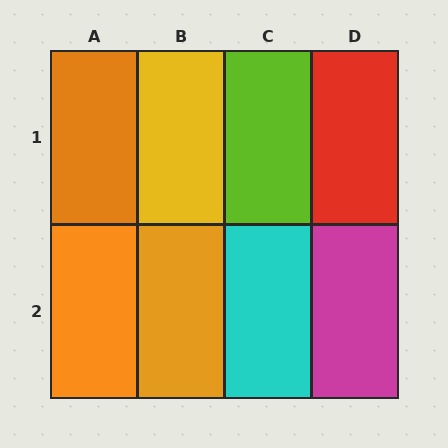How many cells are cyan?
1 cell is cyan.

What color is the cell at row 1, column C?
Lime.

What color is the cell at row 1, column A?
Orange.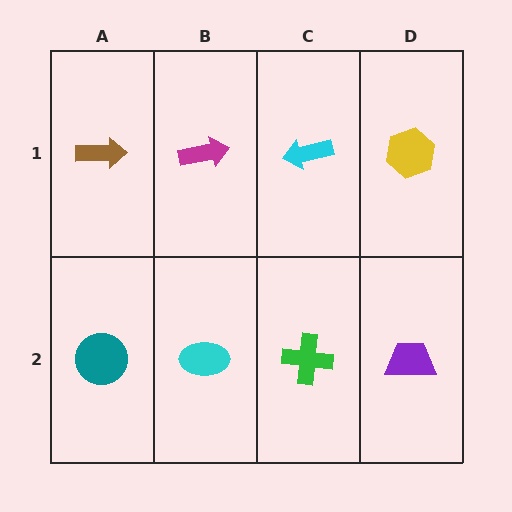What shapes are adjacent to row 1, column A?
A teal circle (row 2, column A), a magenta arrow (row 1, column B).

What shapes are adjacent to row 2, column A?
A brown arrow (row 1, column A), a cyan ellipse (row 2, column B).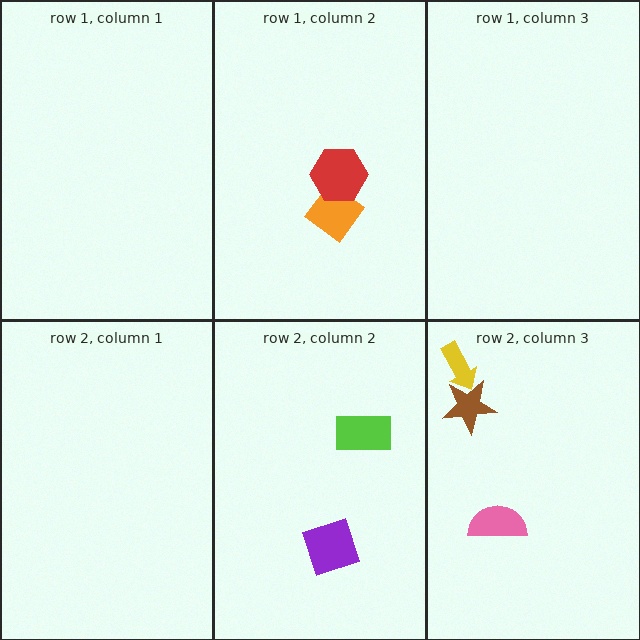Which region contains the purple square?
The row 2, column 2 region.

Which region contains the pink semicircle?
The row 2, column 3 region.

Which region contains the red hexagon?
The row 1, column 2 region.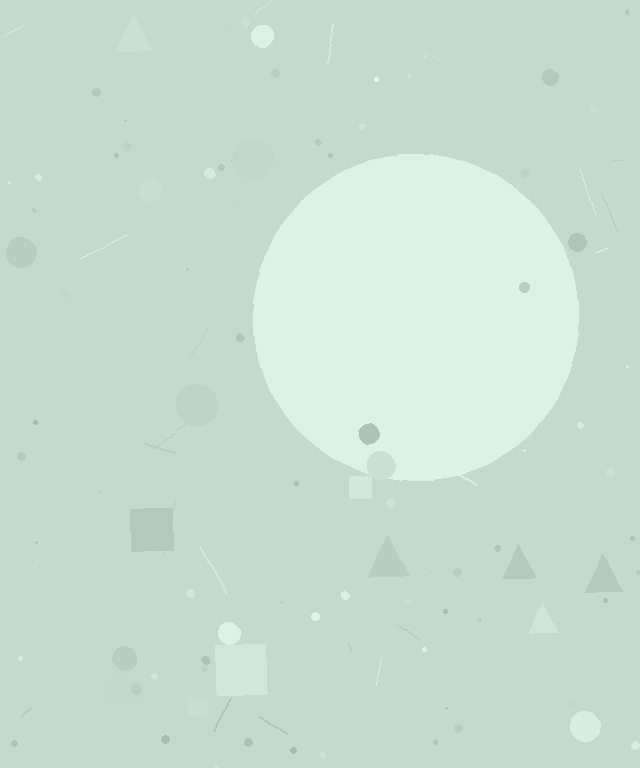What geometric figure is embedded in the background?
A circle is embedded in the background.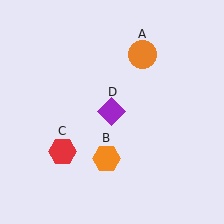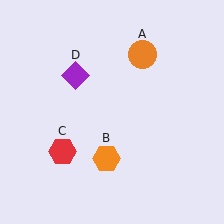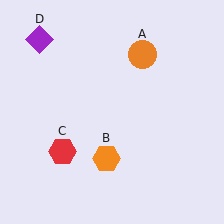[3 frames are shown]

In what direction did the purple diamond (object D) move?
The purple diamond (object D) moved up and to the left.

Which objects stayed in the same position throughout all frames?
Orange circle (object A) and orange hexagon (object B) and red hexagon (object C) remained stationary.